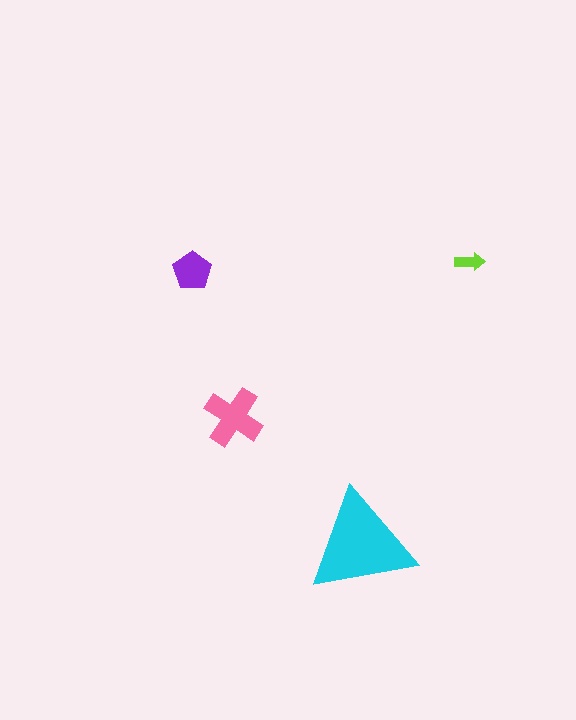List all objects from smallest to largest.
The lime arrow, the purple pentagon, the pink cross, the cyan triangle.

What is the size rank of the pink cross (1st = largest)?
2nd.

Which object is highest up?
The lime arrow is topmost.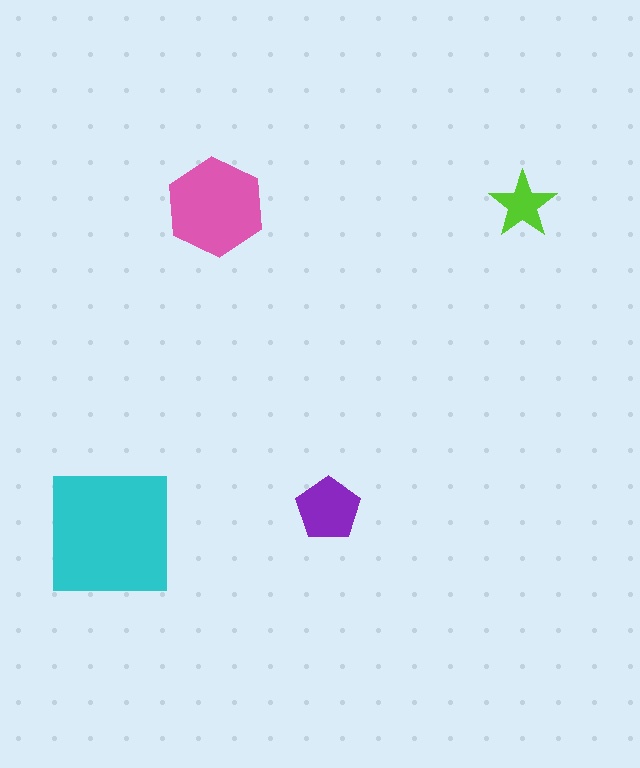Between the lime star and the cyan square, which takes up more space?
The cyan square.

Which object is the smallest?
The lime star.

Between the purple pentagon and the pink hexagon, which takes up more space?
The pink hexagon.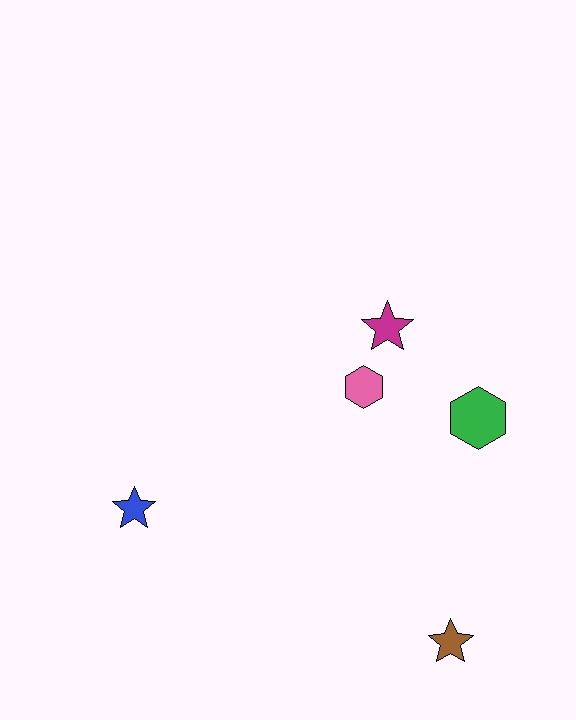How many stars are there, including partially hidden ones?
There are 3 stars.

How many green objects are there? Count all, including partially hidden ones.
There is 1 green object.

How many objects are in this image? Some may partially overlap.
There are 5 objects.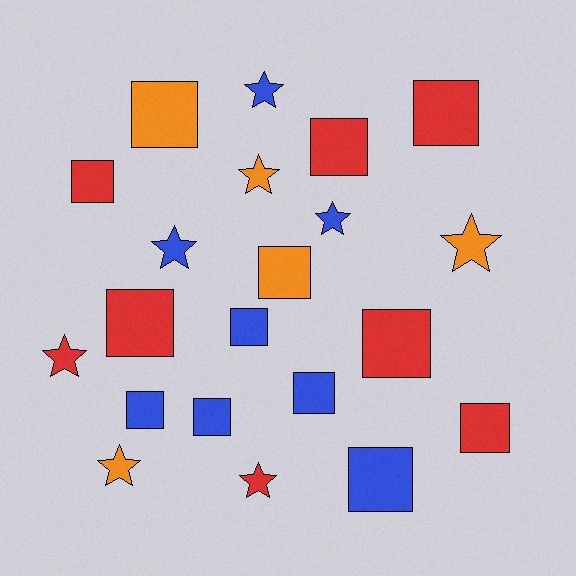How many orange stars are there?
There are 3 orange stars.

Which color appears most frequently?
Blue, with 8 objects.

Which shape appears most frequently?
Square, with 13 objects.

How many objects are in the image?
There are 21 objects.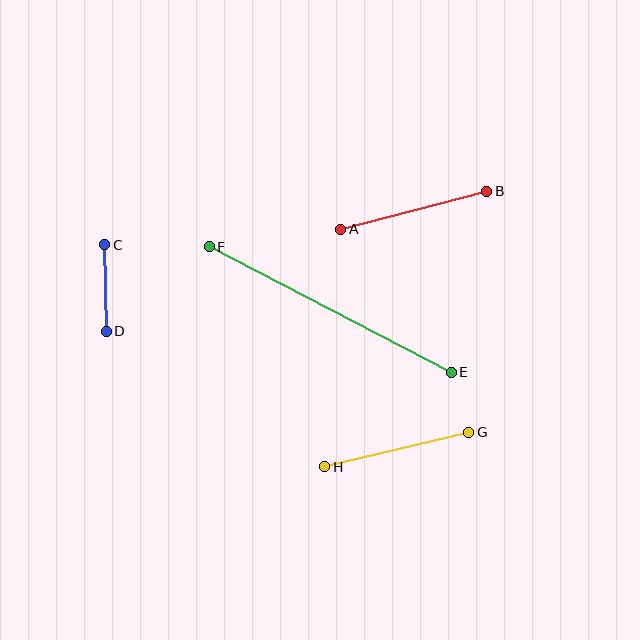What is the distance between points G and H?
The distance is approximately 148 pixels.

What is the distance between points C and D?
The distance is approximately 87 pixels.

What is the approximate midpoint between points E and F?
The midpoint is at approximately (330, 309) pixels.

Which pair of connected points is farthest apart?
Points E and F are farthest apart.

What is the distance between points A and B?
The distance is approximately 151 pixels.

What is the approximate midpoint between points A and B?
The midpoint is at approximately (414, 210) pixels.